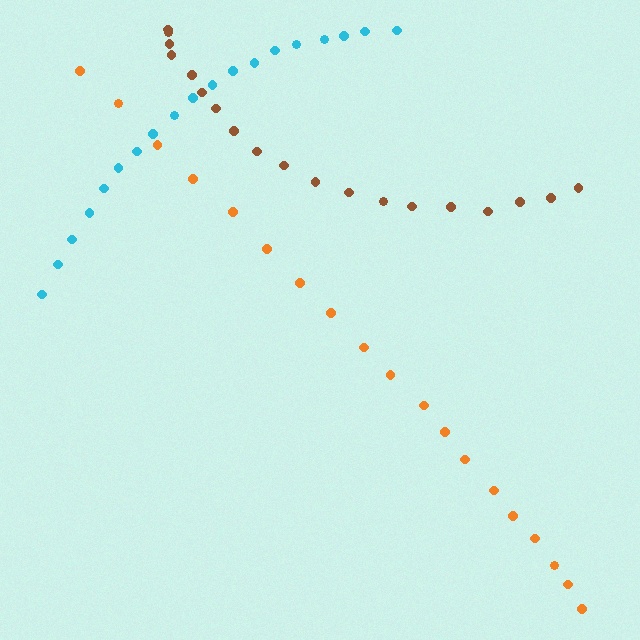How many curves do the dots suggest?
There are 3 distinct paths.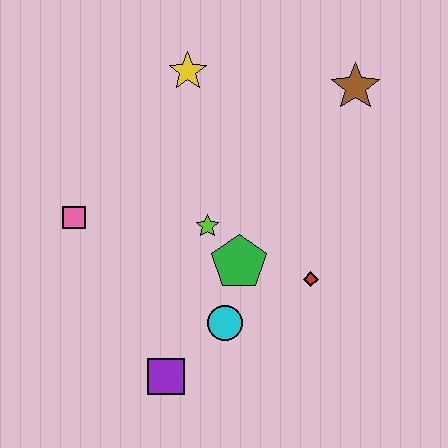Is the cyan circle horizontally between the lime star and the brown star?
Yes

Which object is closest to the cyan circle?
The green pentagon is closest to the cyan circle.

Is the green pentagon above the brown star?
No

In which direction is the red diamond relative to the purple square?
The red diamond is to the right of the purple square.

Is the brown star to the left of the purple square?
No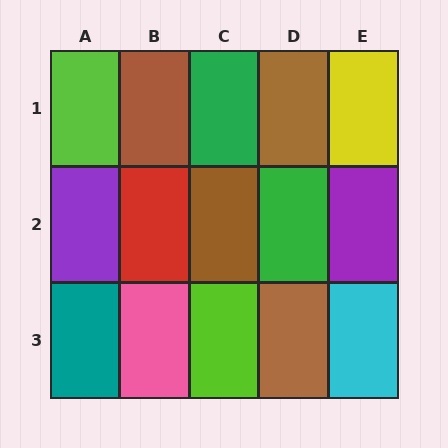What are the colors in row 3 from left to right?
Teal, pink, lime, brown, cyan.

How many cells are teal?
1 cell is teal.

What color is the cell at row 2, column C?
Brown.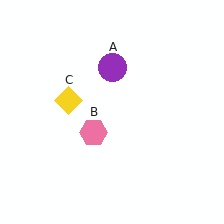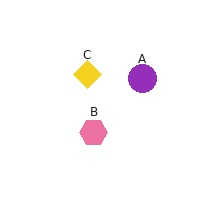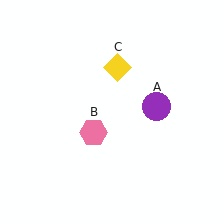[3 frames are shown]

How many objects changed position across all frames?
2 objects changed position: purple circle (object A), yellow diamond (object C).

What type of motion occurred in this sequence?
The purple circle (object A), yellow diamond (object C) rotated clockwise around the center of the scene.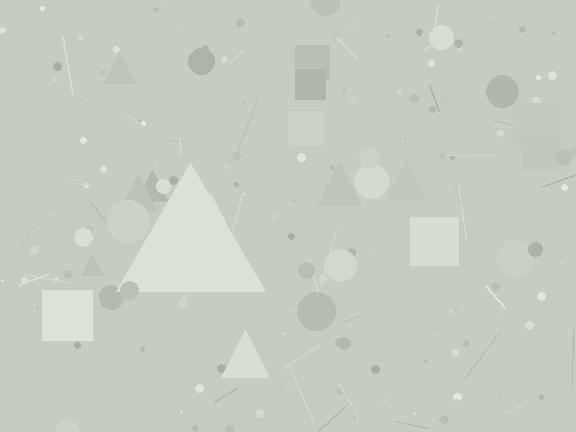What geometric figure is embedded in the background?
A triangle is embedded in the background.